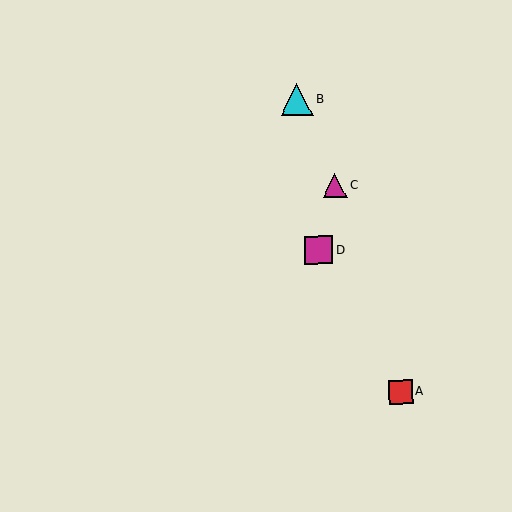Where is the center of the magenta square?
The center of the magenta square is at (318, 250).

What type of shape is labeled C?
Shape C is a magenta triangle.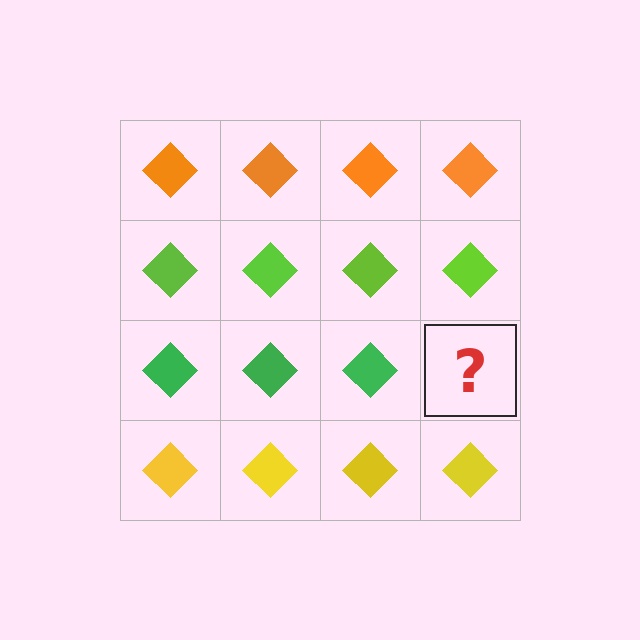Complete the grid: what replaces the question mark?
The question mark should be replaced with a green diamond.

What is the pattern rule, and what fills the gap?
The rule is that each row has a consistent color. The gap should be filled with a green diamond.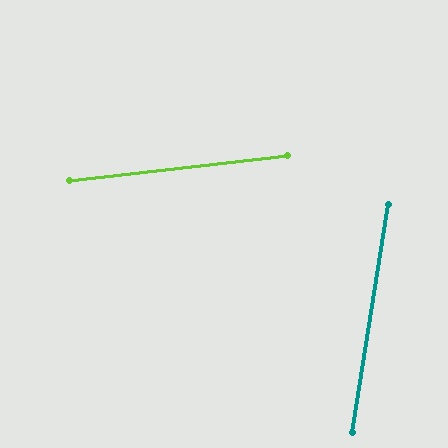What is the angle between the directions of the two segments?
Approximately 74 degrees.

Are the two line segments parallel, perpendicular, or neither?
Neither parallel nor perpendicular — they differ by about 74°.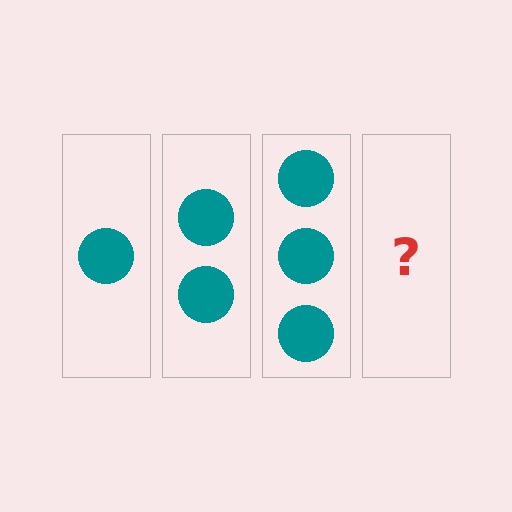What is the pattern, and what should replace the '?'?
The pattern is that each step adds one more circle. The '?' should be 4 circles.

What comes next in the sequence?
The next element should be 4 circles.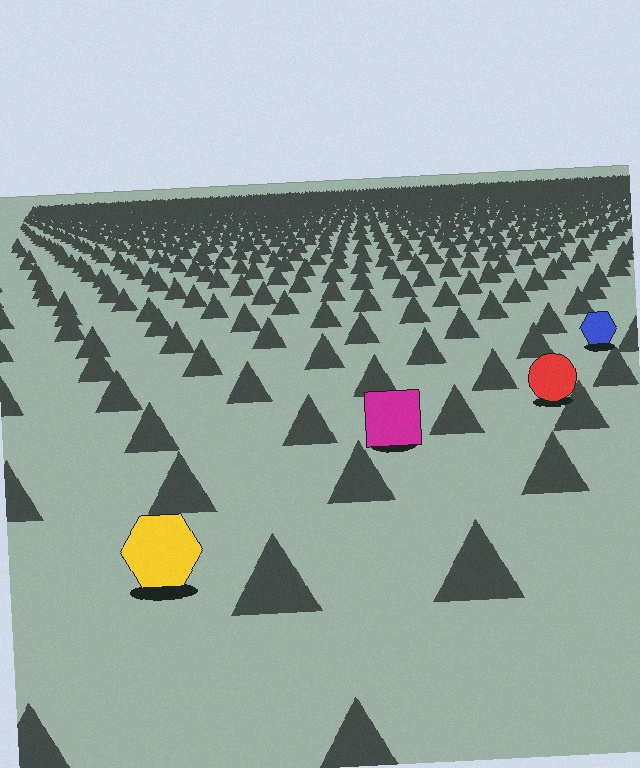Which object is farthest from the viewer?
The blue hexagon is farthest from the viewer. It appears smaller and the ground texture around it is denser.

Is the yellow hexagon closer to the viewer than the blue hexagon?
Yes. The yellow hexagon is closer — you can tell from the texture gradient: the ground texture is coarser near it.